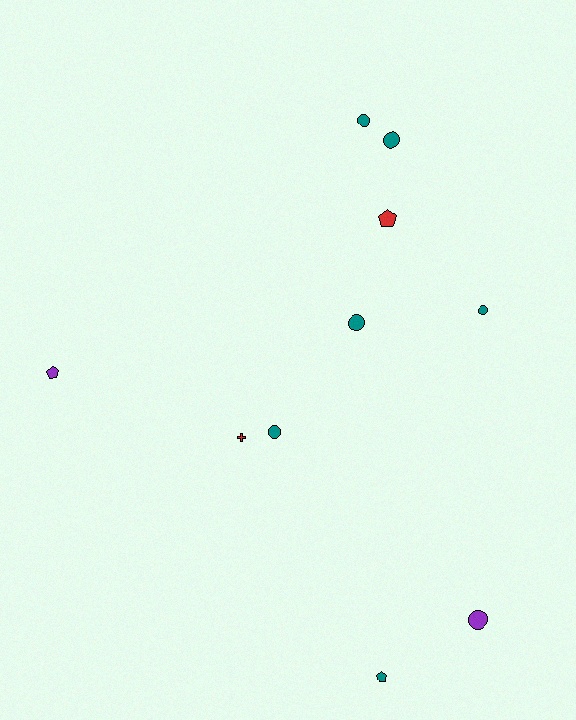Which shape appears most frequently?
Circle, with 6 objects.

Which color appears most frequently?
Teal, with 6 objects.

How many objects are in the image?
There are 10 objects.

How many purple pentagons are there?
There is 1 purple pentagon.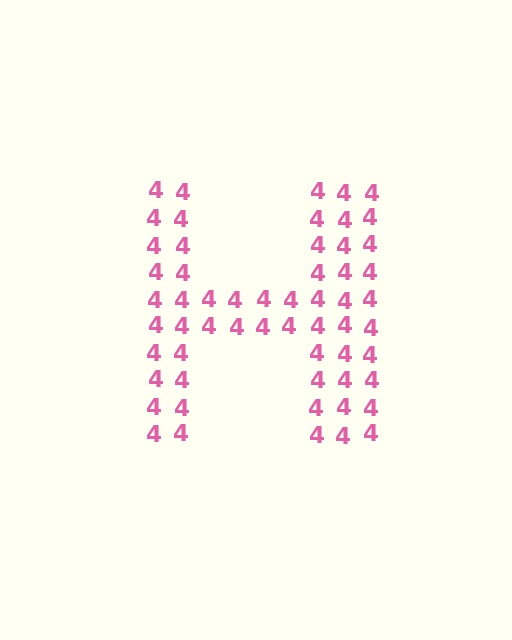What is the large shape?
The large shape is the letter H.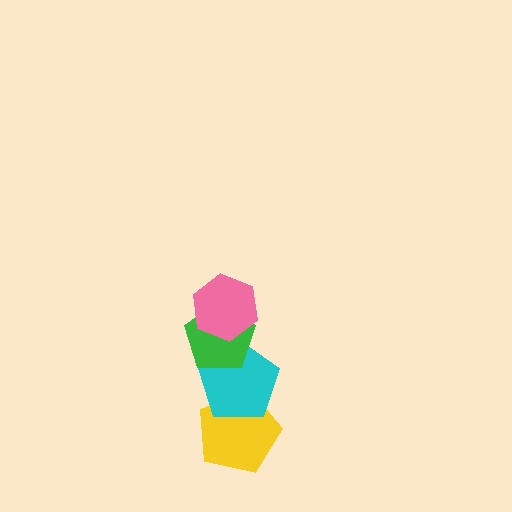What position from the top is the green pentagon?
The green pentagon is 2nd from the top.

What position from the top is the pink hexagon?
The pink hexagon is 1st from the top.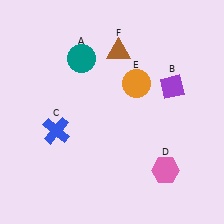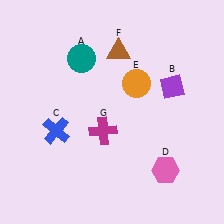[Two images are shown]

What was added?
A magenta cross (G) was added in Image 2.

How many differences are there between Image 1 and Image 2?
There is 1 difference between the two images.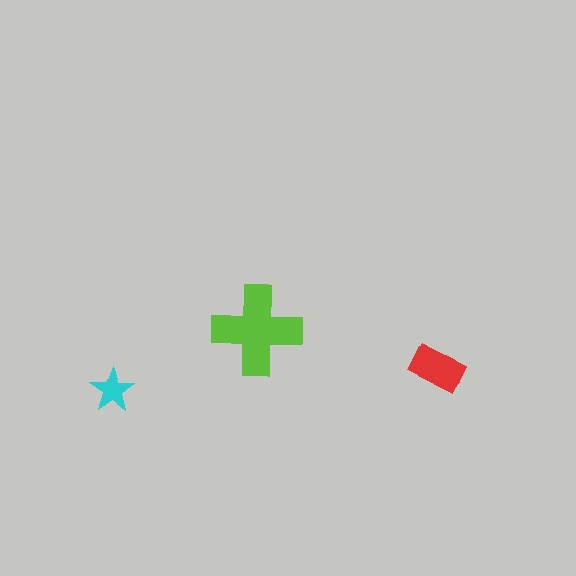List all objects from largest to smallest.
The lime cross, the red rectangle, the cyan star.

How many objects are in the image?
There are 3 objects in the image.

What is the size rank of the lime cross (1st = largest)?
1st.